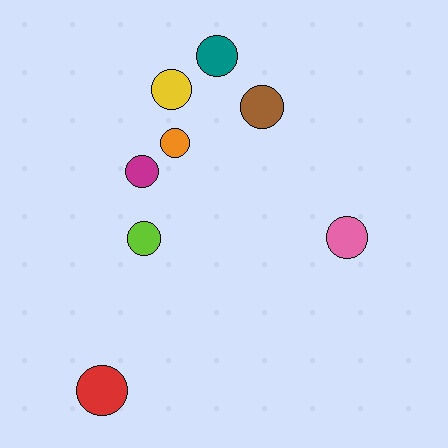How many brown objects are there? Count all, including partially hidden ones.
There is 1 brown object.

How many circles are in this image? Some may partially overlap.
There are 8 circles.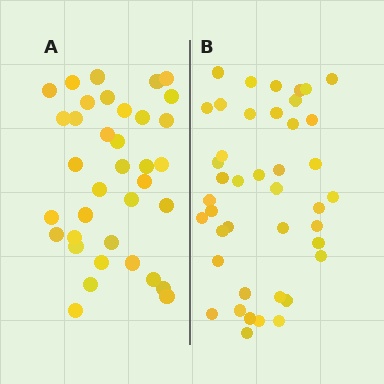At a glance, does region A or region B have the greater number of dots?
Region B (the right region) has more dots.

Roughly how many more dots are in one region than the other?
Region B has about 6 more dots than region A.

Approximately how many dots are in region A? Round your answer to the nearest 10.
About 40 dots. (The exact count is 36, which rounds to 40.)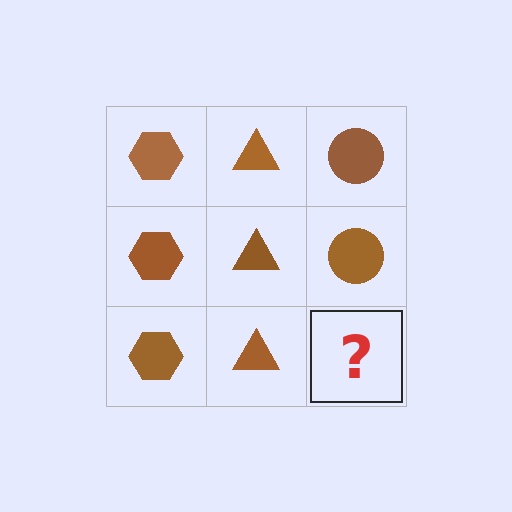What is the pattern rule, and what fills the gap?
The rule is that each column has a consistent shape. The gap should be filled with a brown circle.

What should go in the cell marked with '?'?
The missing cell should contain a brown circle.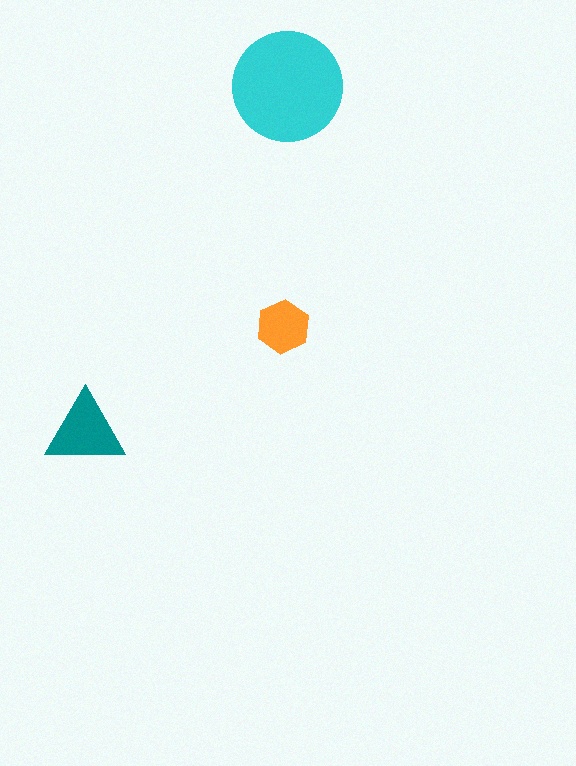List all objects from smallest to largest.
The orange hexagon, the teal triangle, the cyan circle.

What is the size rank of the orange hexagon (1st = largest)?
3rd.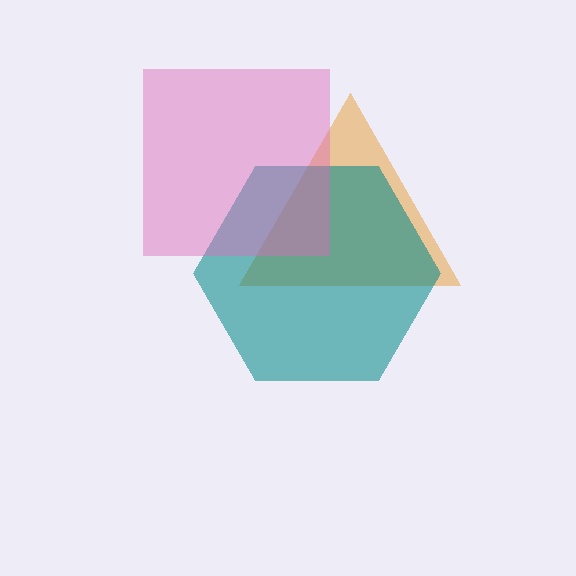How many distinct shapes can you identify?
There are 3 distinct shapes: an orange triangle, a teal hexagon, a pink square.